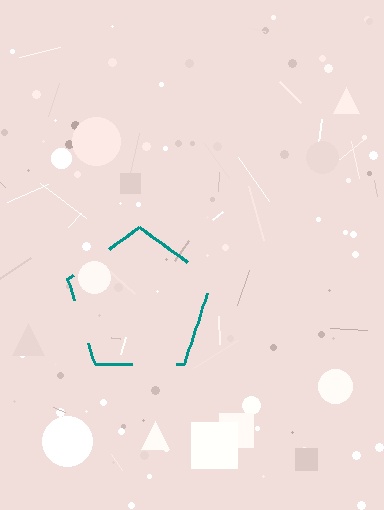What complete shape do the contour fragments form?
The contour fragments form a pentagon.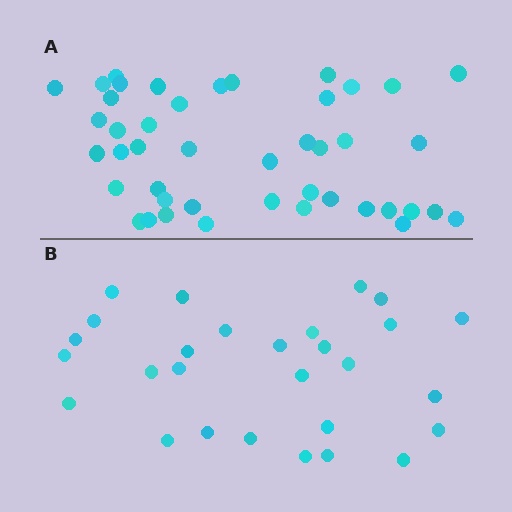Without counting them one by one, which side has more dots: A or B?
Region A (the top region) has more dots.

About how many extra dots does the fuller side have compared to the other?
Region A has approximately 15 more dots than region B.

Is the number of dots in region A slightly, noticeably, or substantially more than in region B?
Region A has substantially more. The ratio is roughly 1.6 to 1.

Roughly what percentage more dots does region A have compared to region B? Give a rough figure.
About 55% more.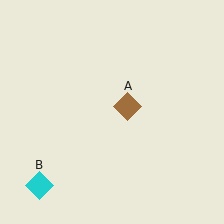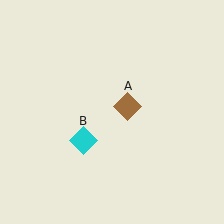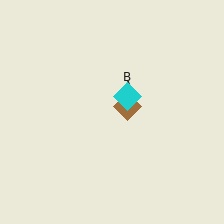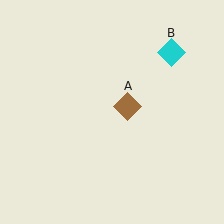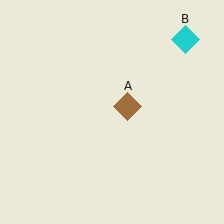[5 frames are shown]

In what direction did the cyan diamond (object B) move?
The cyan diamond (object B) moved up and to the right.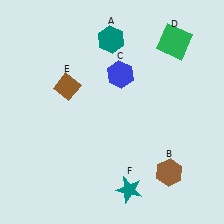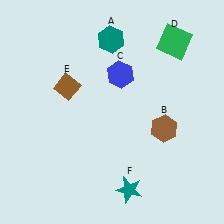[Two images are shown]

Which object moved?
The brown hexagon (B) moved up.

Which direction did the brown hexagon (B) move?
The brown hexagon (B) moved up.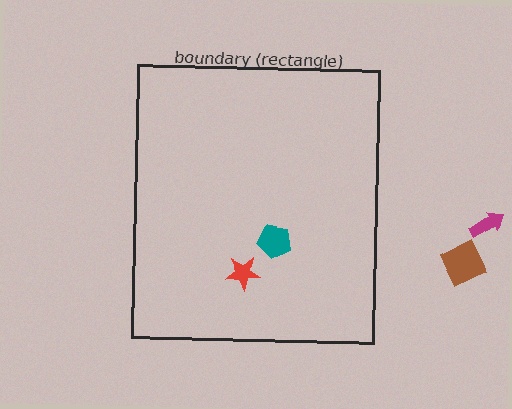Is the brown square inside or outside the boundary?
Outside.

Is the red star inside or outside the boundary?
Inside.